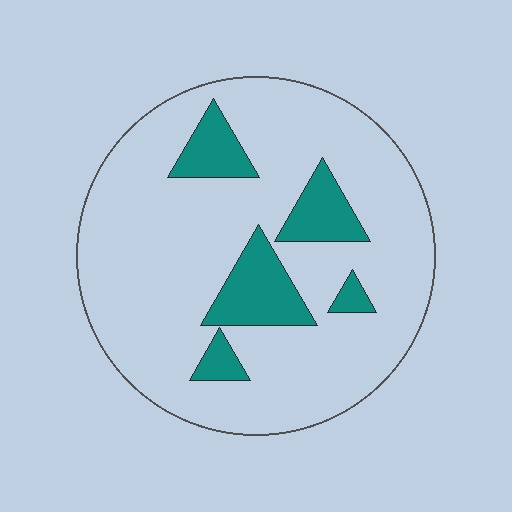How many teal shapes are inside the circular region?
5.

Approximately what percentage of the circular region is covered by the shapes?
Approximately 15%.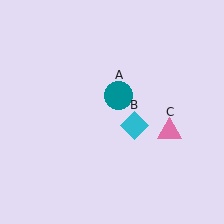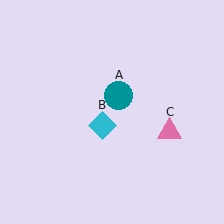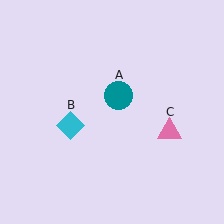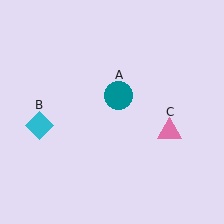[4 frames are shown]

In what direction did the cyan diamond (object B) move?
The cyan diamond (object B) moved left.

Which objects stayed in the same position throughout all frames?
Teal circle (object A) and pink triangle (object C) remained stationary.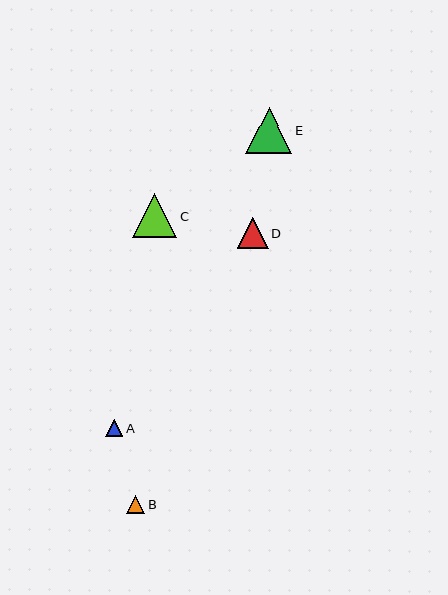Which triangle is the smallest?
Triangle A is the smallest with a size of approximately 17 pixels.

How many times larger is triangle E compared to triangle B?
Triangle E is approximately 2.5 times the size of triangle B.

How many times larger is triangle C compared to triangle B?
Triangle C is approximately 2.4 times the size of triangle B.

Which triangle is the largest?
Triangle E is the largest with a size of approximately 46 pixels.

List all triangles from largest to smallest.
From largest to smallest: E, C, D, B, A.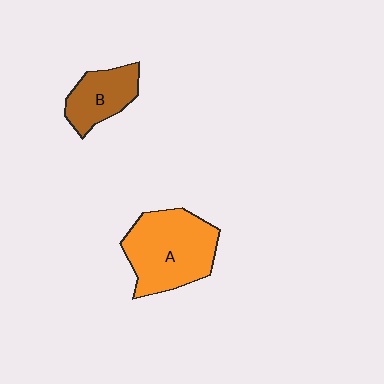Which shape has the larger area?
Shape A (orange).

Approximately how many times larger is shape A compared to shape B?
Approximately 1.8 times.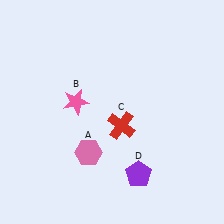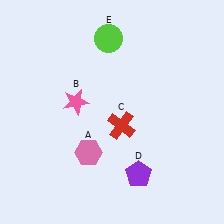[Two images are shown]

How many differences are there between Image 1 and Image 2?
There is 1 difference between the two images.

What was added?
A lime circle (E) was added in Image 2.